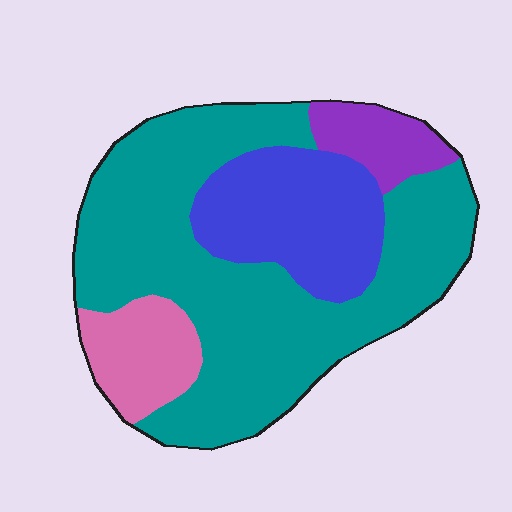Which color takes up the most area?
Teal, at roughly 60%.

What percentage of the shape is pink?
Pink takes up about one tenth (1/10) of the shape.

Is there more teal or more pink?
Teal.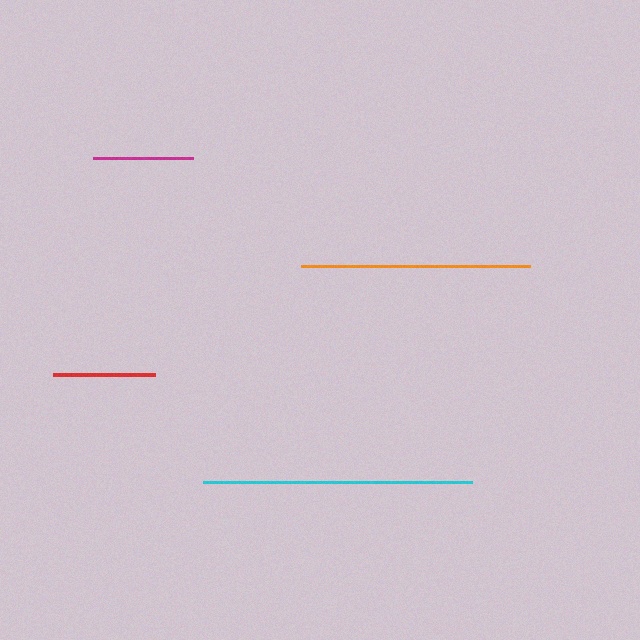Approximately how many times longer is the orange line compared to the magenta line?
The orange line is approximately 2.3 times the length of the magenta line.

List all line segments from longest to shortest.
From longest to shortest: cyan, orange, red, magenta.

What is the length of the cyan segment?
The cyan segment is approximately 270 pixels long.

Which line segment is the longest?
The cyan line is the longest at approximately 270 pixels.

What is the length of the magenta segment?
The magenta segment is approximately 100 pixels long.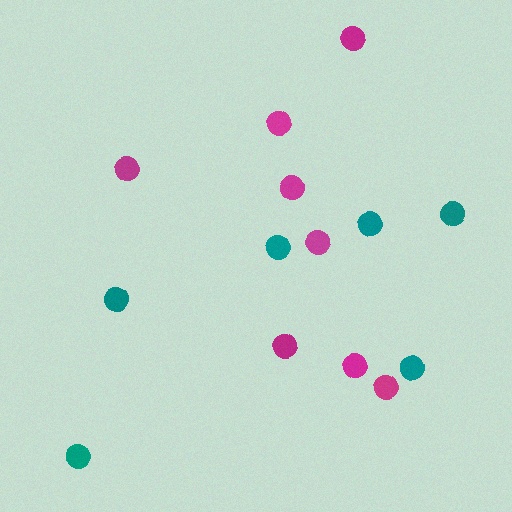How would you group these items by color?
There are 2 groups: one group of teal circles (6) and one group of magenta circles (8).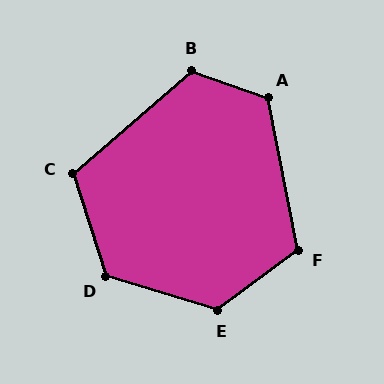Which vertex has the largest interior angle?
E, at approximately 127 degrees.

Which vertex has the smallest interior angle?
C, at approximately 113 degrees.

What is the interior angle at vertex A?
Approximately 120 degrees (obtuse).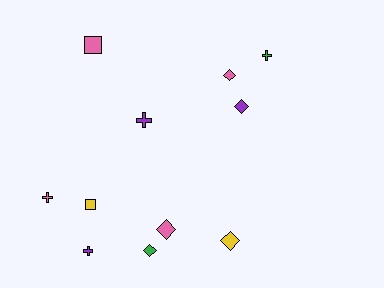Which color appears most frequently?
Pink, with 4 objects.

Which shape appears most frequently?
Diamond, with 5 objects.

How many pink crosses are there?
There is 1 pink cross.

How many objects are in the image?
There are 11 objects.